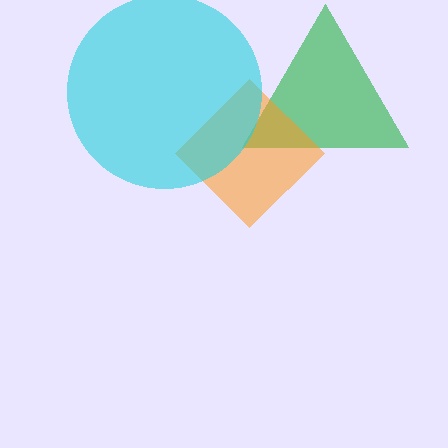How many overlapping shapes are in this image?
There are 3 overlapping shapes in the image.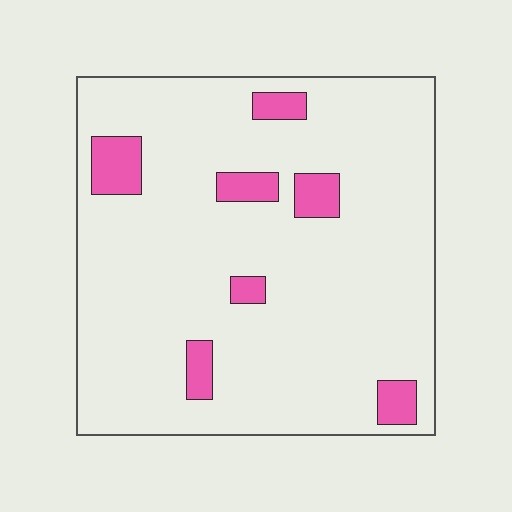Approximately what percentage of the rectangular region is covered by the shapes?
Approximately 10%.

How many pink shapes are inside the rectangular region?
7.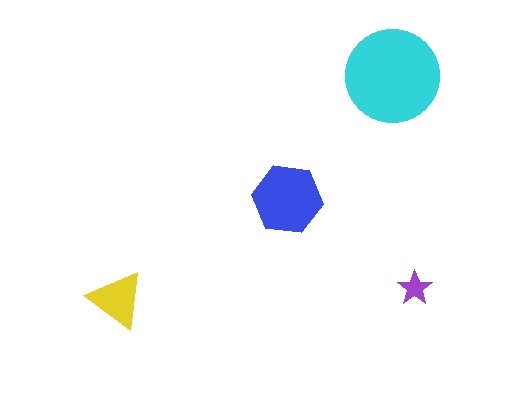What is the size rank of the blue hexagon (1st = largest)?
2nd.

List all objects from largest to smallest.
The cyan circle, the blue hexagon, the yellow triangle, the purple star.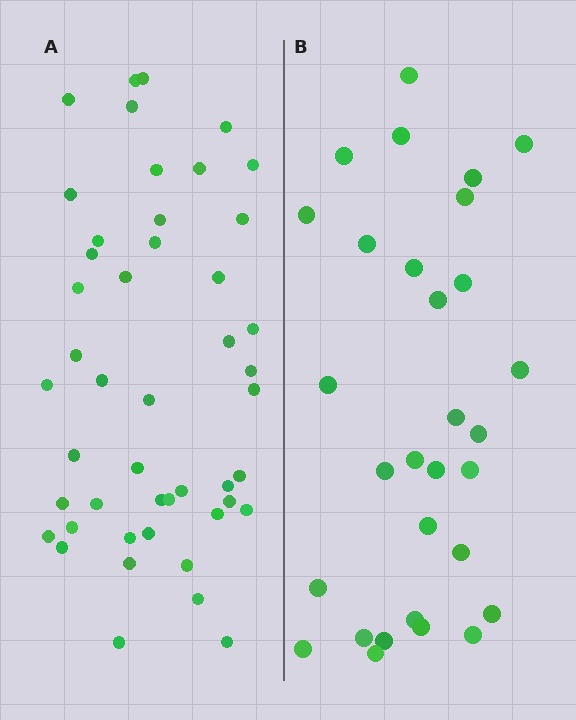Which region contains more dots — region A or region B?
Region A (the left region) has more dots.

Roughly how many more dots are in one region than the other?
Region A has approximately 15 more dots than region B.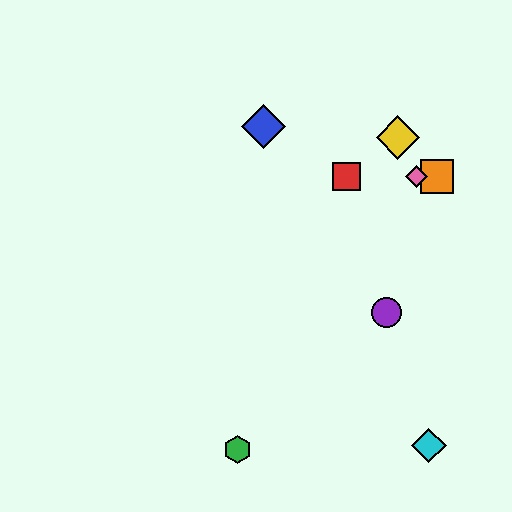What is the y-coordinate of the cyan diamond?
The cyan diamond is at y≈445.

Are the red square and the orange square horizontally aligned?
Yes, both are at y≈177.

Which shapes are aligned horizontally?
The red square, the orange square, the pink diamond are aligned horizontally.